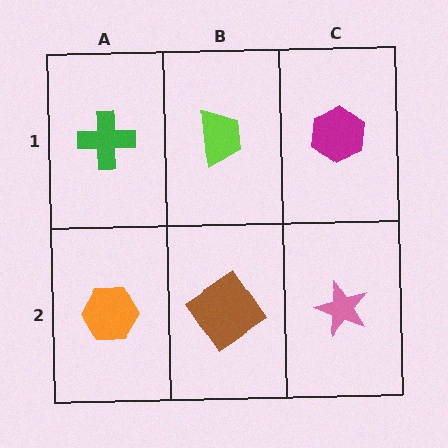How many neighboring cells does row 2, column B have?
3.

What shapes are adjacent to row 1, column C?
A pink star (row 2, column C), a lime trapezoid (row 1, column B).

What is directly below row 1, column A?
An orange hexagon.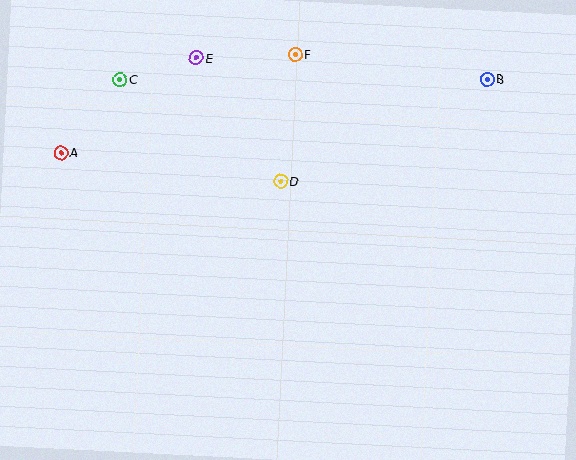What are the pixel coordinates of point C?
Point C is at (120, 80).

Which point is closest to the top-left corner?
Point C is closest to the top-left corner.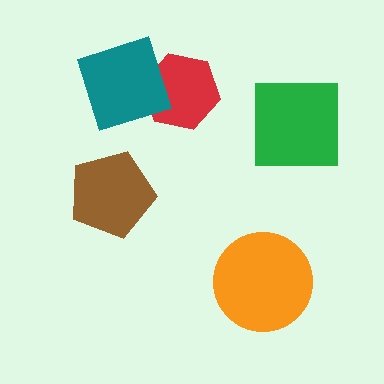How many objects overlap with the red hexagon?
1 object overlaps with the red hexagon.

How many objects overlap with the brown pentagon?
0 objects overlap with the brown pentagon.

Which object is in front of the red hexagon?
The teal square is in front of the red hexagon.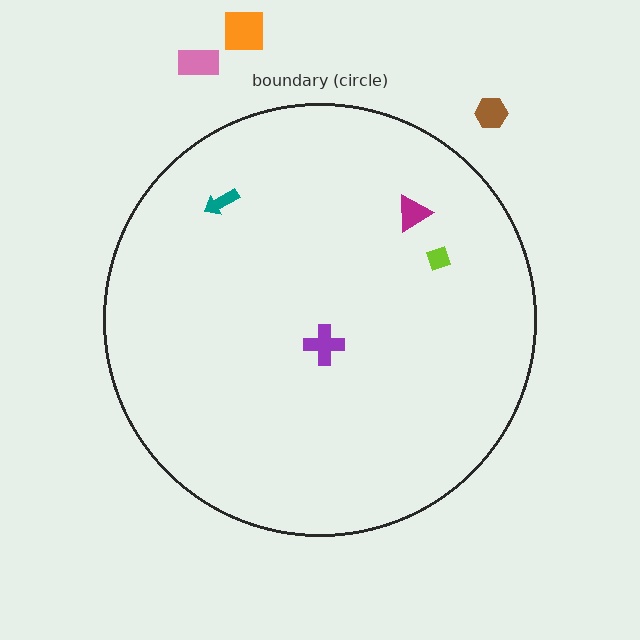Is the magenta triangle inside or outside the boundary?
Inside.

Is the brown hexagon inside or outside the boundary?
Outside.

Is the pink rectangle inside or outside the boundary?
Outside.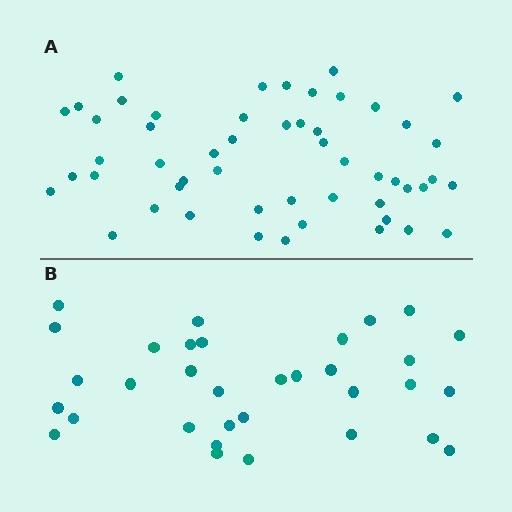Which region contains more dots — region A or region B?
Region A (the top region) has more dots.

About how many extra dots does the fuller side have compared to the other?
Region A has approximately 20 more dots than region B.